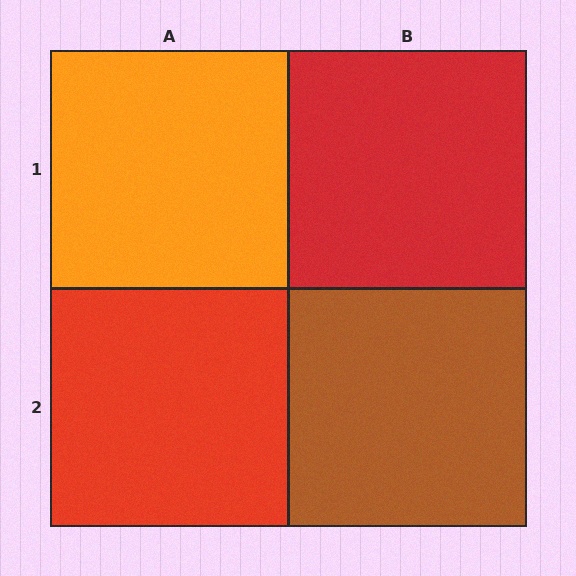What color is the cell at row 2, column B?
Brown.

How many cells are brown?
1 cell is brown.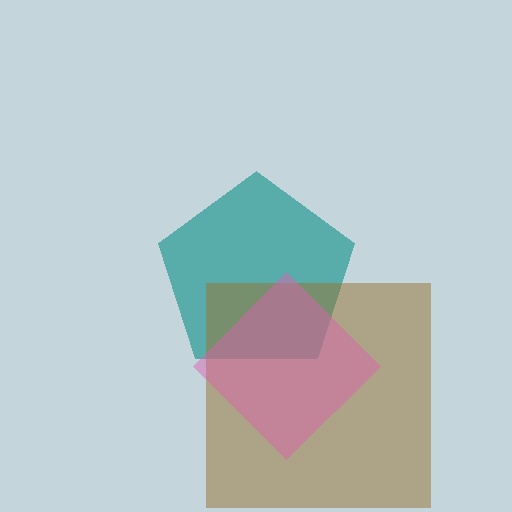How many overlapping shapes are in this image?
There are 3 overlapping shapes in the image.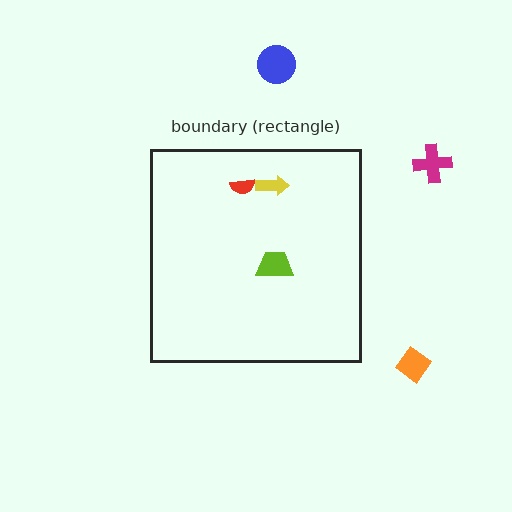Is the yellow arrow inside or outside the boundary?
Inside.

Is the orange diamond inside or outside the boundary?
Outside.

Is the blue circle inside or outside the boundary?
Outside.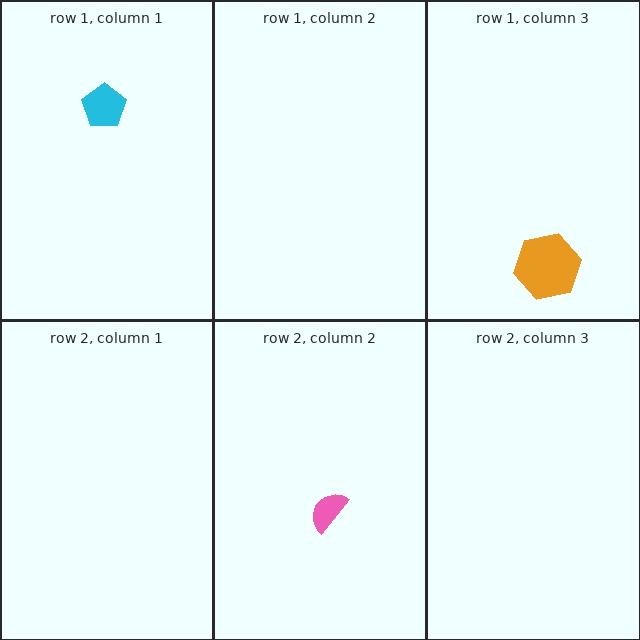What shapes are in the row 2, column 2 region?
The pink semicircle.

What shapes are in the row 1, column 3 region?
The orange hexagon.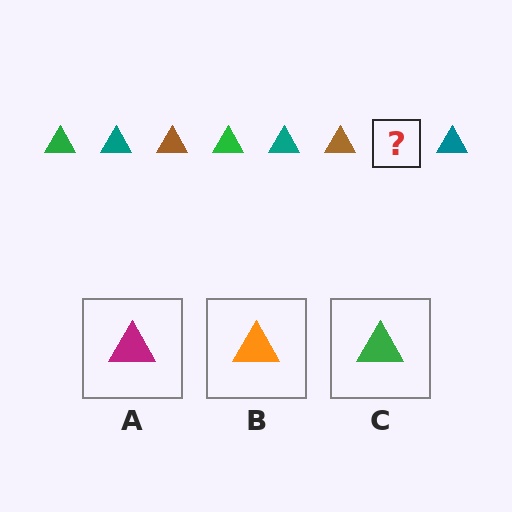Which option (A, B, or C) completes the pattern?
C.